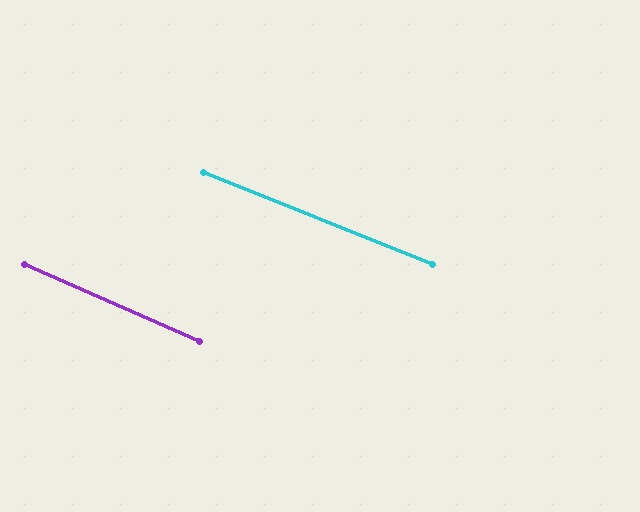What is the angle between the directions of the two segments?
Approximately 2 degrees.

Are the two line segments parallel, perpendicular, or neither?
Parallel — their directions differ by only 1.8°.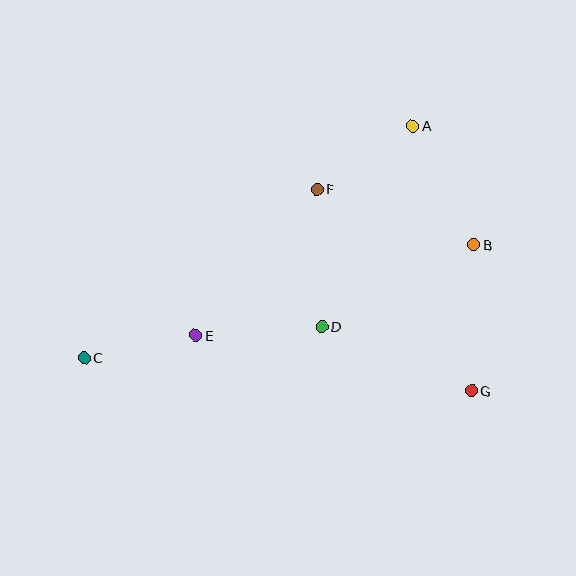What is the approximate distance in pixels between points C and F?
The distance between C and F is approximately 287 pixels.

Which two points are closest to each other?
Points C and E are closest to each other.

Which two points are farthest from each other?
Points B and C are farthest from each other.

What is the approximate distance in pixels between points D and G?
The distance between D and G is approximately 163 pixels.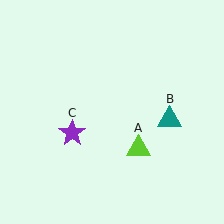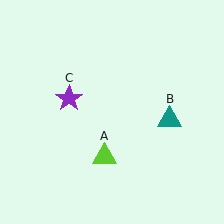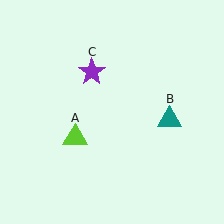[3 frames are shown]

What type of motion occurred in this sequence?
The lime triangle (object A), purple star (object C) rotated clockwise around the center of the scene.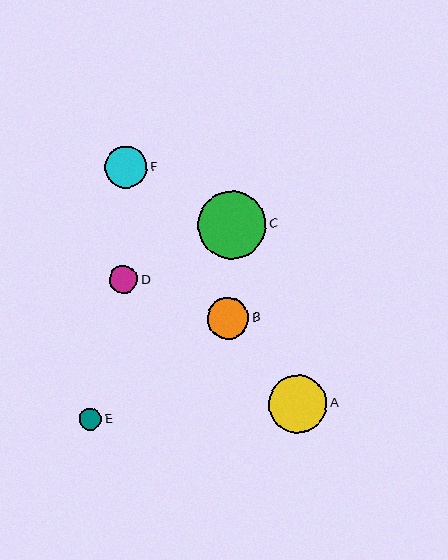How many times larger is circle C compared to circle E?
Circle C is approximately 3.0 times the size of circle E.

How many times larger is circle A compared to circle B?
Circle A is approximately 1.4 times the size of circle B.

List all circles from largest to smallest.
From largest to smallest: C, A, F, B, D, E.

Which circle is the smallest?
Circle E is the smallest with a size of approximately 23 pixels.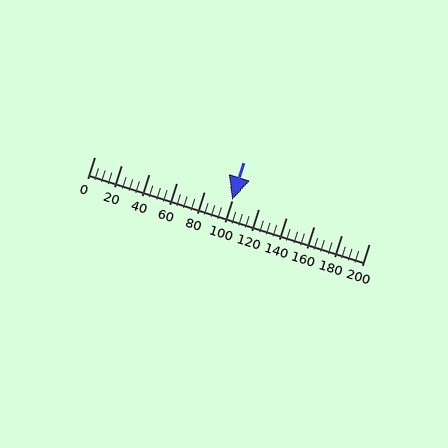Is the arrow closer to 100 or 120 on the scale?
The arrow is closer to 100.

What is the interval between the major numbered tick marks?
The major tick marks are spaced 20 units apart.